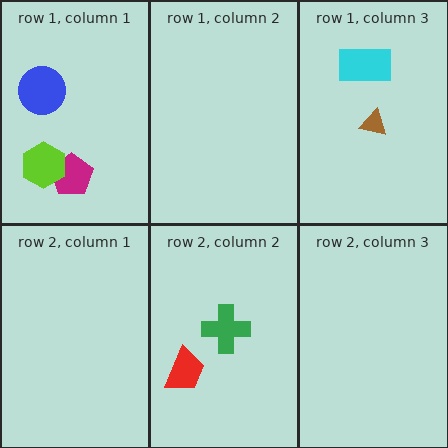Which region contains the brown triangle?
The row 1, column 3 region.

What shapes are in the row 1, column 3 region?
The brown triangle, the cyan rectangle.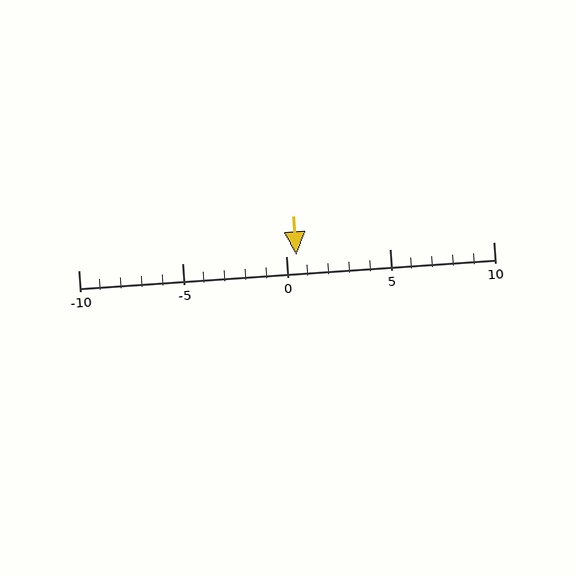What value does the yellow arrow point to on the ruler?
The yellow arrow points to approximately 0.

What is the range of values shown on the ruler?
The ruler shows values from -10 to 10.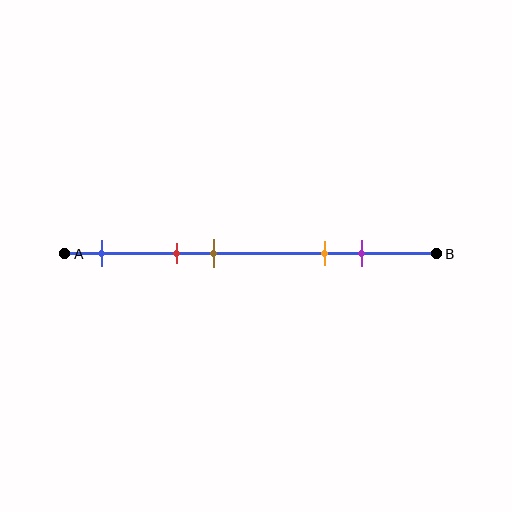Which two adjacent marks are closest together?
The red and brown marks are the closest adjacent pair.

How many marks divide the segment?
There are 5 marks dividing the segment.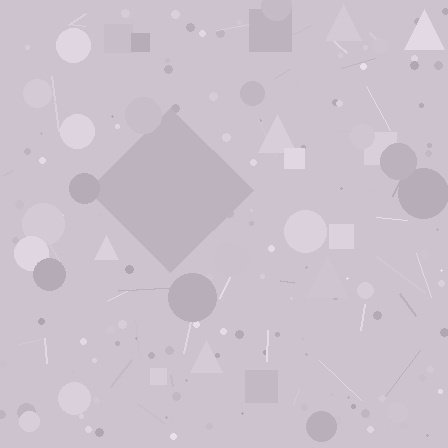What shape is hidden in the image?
A diamond is hidden in the image.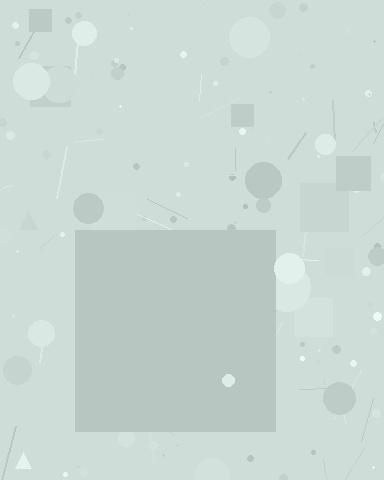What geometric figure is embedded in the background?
A square is embedded in the background.